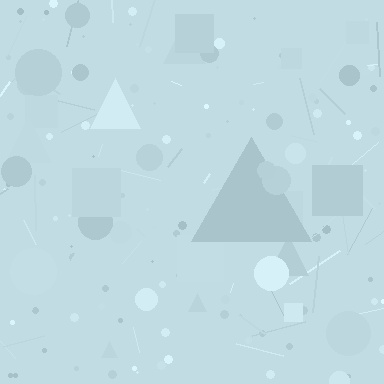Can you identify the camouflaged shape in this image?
The camouflaged shape is a triangle.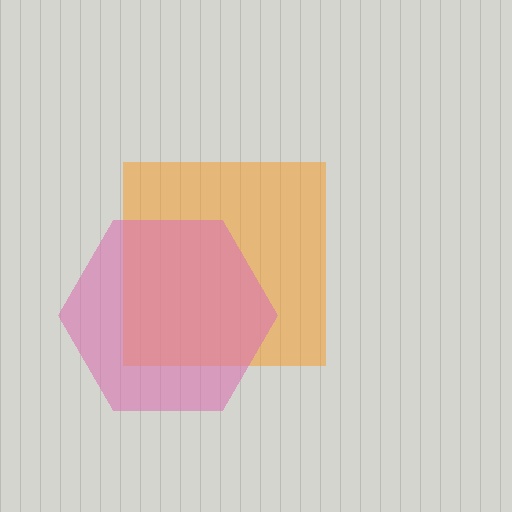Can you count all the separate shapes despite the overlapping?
Yes, there are 2 separate shapes.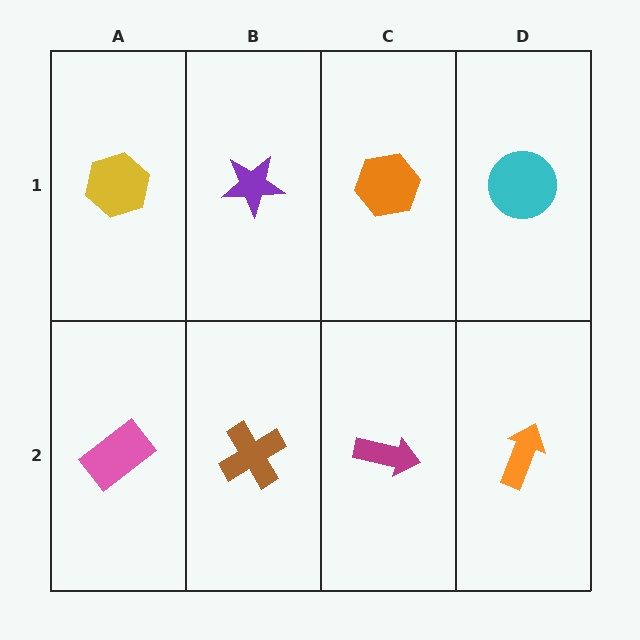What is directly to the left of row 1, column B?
A yellow hexagon.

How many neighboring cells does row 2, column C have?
3.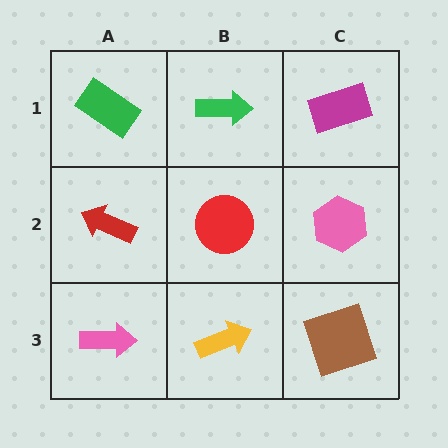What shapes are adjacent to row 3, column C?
A pink hexagon (row 2, column C), a yellow arrow (row 3, column B).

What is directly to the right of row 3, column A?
A yellow arrow.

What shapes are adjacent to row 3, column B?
A red circle (row 2, column B), a pink arrow (row 3, column A), a brown square (row 3, column C).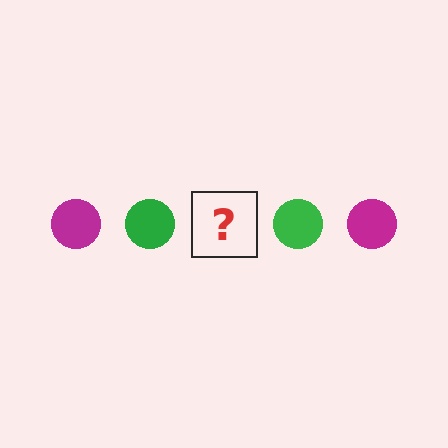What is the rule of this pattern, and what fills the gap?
The rule is that the pattern cycles through magenta, green circles. The gap should be filled with a magenta circle.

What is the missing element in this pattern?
The missing element is a magenta circle.